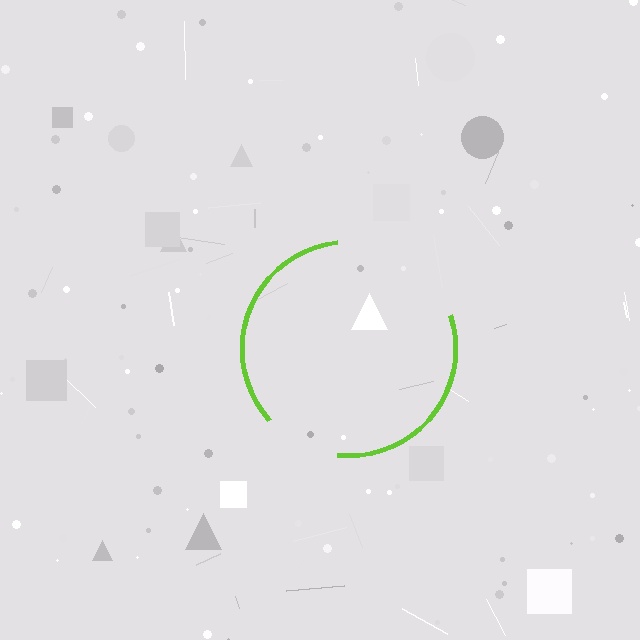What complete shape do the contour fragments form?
The contour fragments form a circle.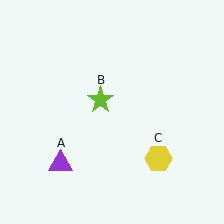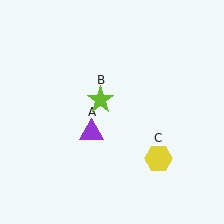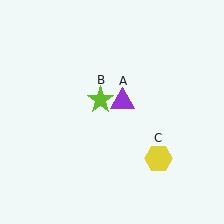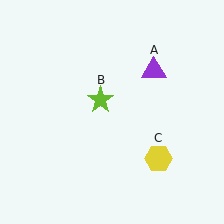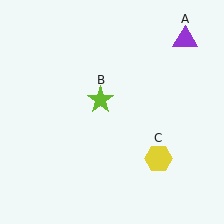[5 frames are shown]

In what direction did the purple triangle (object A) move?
The purple triangle (object A) moved up and to the right.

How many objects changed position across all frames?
1 object changed position: purple triangle (object A).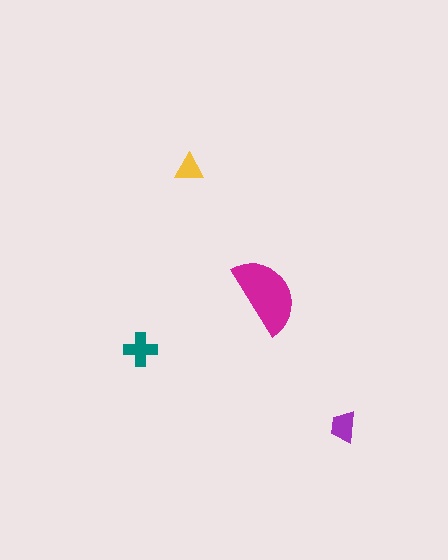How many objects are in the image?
There are 4 objects in the image.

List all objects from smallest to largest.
The yellow triangle, the purple trapezoid, the teal cross, the magenta semicircle.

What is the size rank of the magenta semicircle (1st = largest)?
1st.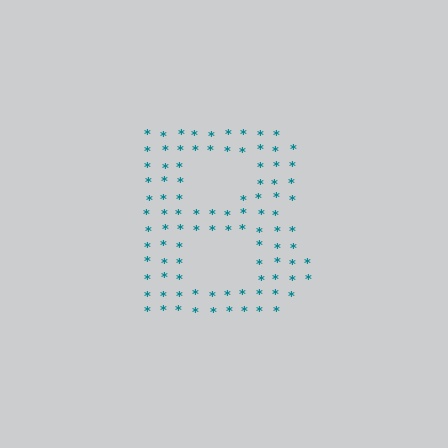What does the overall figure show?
The overall figure shows the letter B.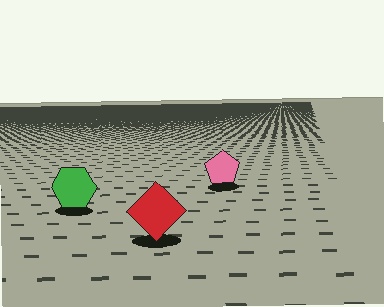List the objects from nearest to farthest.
From nearest to farthest: the red diamond, the green hexagon, the pink pentagon.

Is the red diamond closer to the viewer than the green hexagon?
Yes. The red diamond is closer — you can tell from the texture gradient: the ground texture is coarser near it.